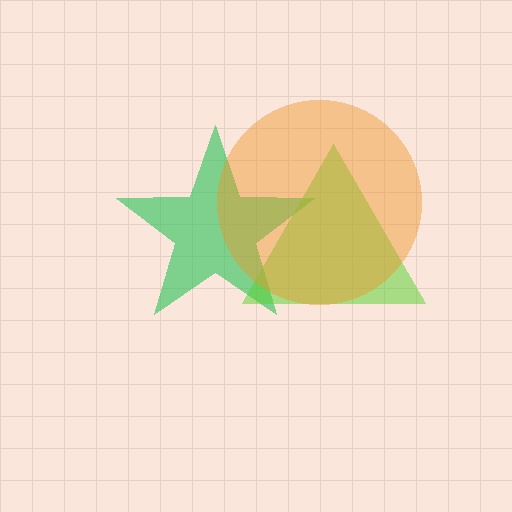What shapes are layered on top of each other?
The layered shapes are: a green star, a lime triangle, an orange circle.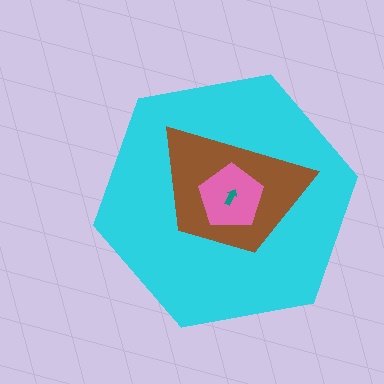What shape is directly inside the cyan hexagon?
The brown trapezoid.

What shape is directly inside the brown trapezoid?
The pink pentagon.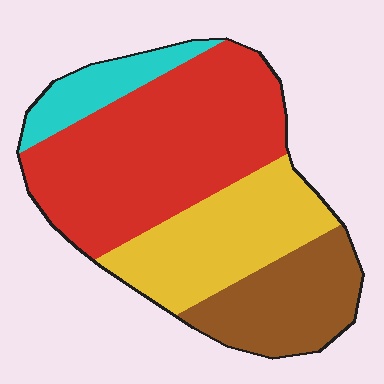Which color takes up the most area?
Red, at roughly 45%.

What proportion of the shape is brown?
Brown covers 19% of the shape.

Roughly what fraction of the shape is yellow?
Yellow takes up about one quarter (1/4) of the shape.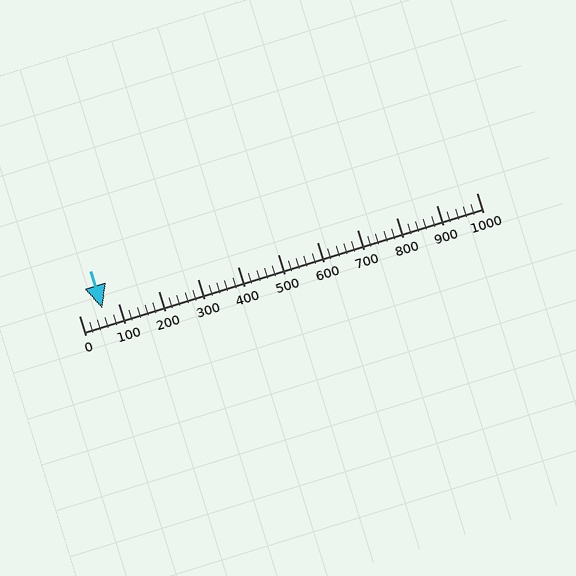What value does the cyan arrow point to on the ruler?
The cyan arrow points to approximately 60.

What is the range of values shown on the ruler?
The ruler shows values from 0 to 1000.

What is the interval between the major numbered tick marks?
The major tick marks are spaced 100 units apart.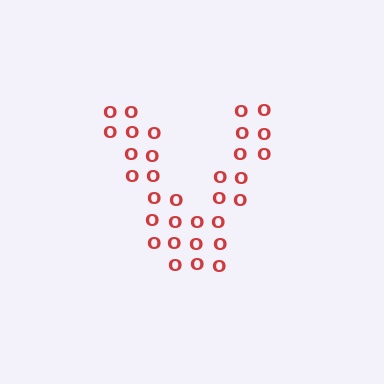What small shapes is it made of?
It is made of small letter O's.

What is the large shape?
The large shape is the letter V.